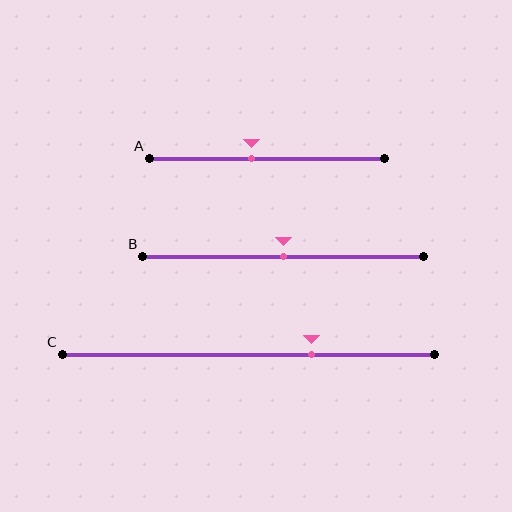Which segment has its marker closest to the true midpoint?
Segment B has its marker closest to the true midpoint.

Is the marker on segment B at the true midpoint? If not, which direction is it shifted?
Yes, the marker on segment B is at the true midpoint.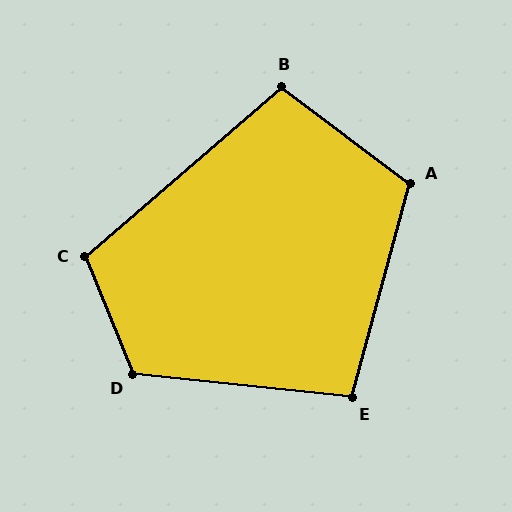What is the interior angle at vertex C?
Approximately 109 degrees (obtuse).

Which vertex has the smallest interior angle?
E, at approximately 99 degrees.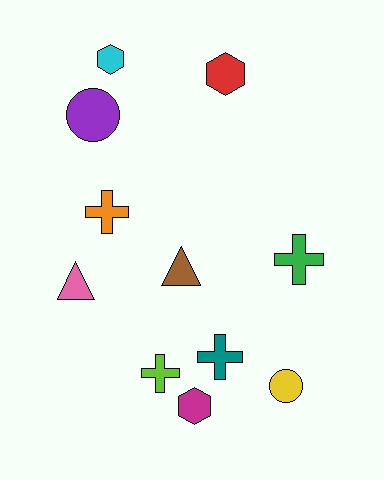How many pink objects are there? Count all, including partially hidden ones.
There is 1 pink object.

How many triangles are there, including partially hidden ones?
There are 2 triangles.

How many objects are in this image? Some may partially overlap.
There are 11 objects.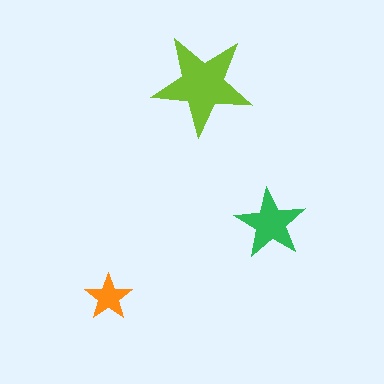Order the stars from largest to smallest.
the lime one, the green one, the orange one.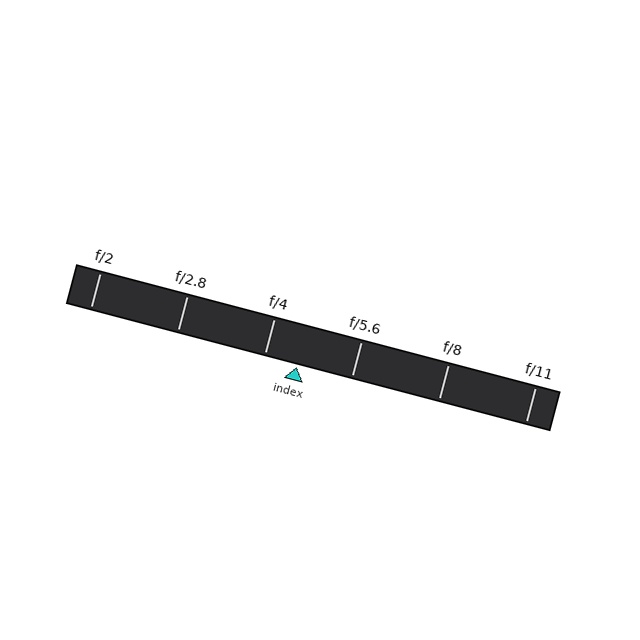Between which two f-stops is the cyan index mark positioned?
The index mark is between f/4 and f/5.6.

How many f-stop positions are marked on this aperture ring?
There are 6 f-stop positions marked.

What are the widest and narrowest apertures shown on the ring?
The widest aperture shown is f/2 and the narrowest is f/11.